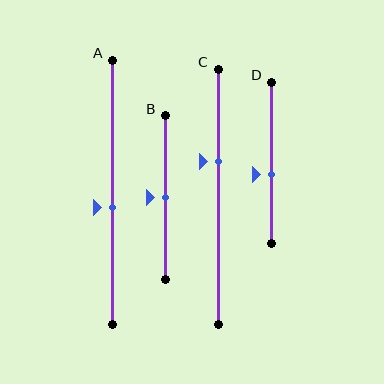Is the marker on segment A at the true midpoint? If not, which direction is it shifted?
No, the marker on segment A is shifted downward by about 6% of the segment length.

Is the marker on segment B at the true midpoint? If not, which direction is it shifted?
Yes, the marker on segment B is at the true midpoint.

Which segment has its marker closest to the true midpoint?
Segment B has its marker closest to the true midpoint.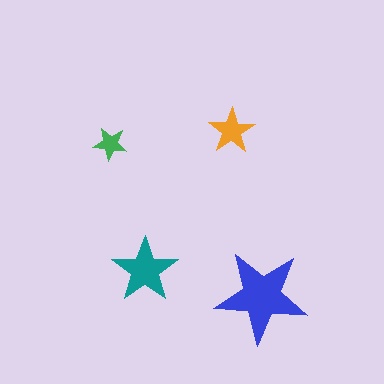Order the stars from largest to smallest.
the blue one, the teal one, the orange one, the green one.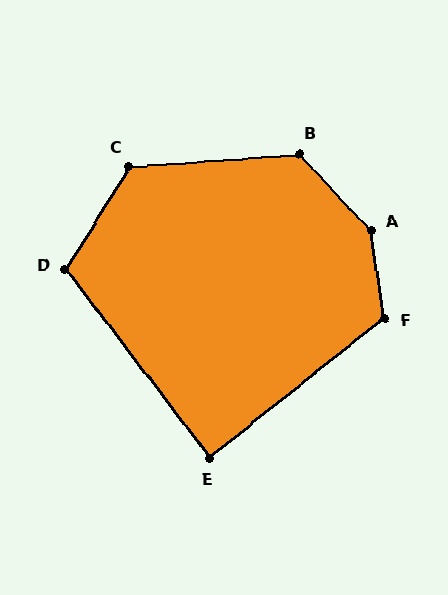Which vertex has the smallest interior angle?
E, at approximately 89 degrees.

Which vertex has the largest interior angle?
A, at approximately 145 degrees.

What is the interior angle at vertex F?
Approximately 120 degrees (obtuse).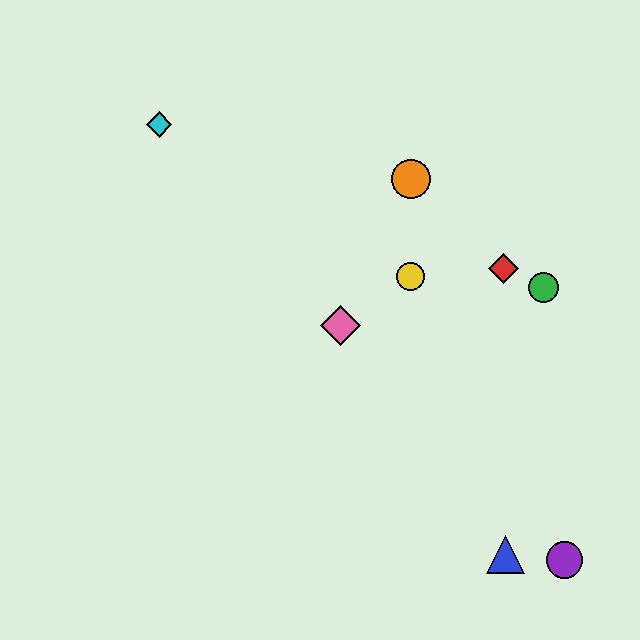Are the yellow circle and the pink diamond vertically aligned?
No, the yellow circle is at x≈411 and the pink diamond is at x≈341.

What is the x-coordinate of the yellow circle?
The yellow circle is at x≈411.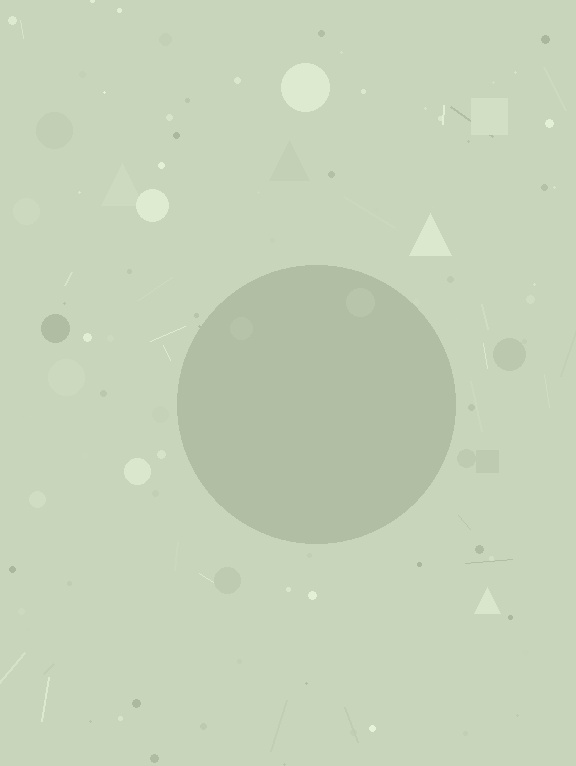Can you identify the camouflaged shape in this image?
The camouflaged shape is a circle.